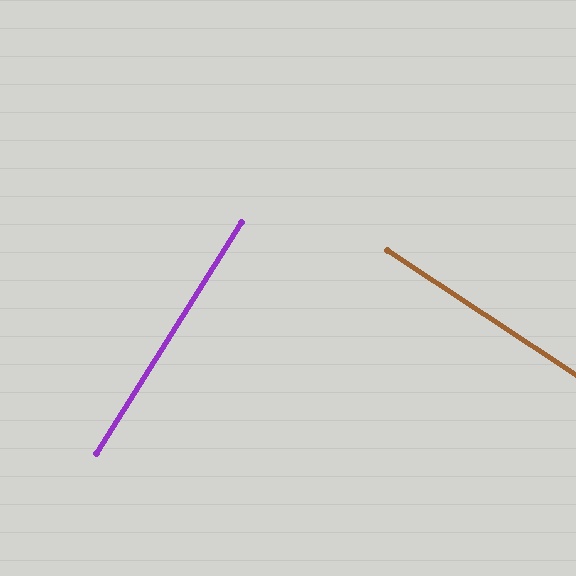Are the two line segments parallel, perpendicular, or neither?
Perpendicular — they meet at approximately 89°.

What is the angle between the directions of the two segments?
Approximately 89 degrees.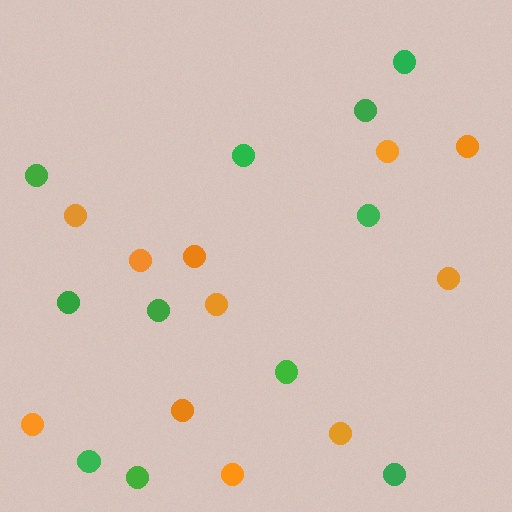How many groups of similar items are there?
There are 2 groups: one group of orange circles (11) and one group of green circles (11).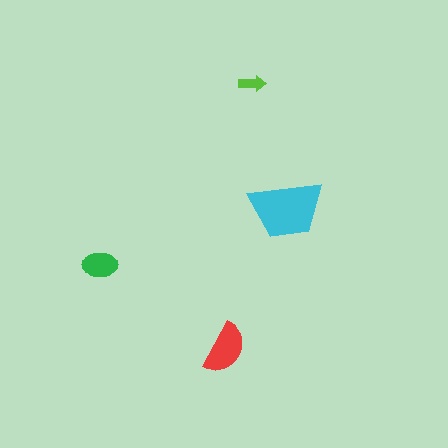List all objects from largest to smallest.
The cyan trapezoid, the red semicircle, the green ellipse, the lime arrow.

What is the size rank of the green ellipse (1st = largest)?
3rd.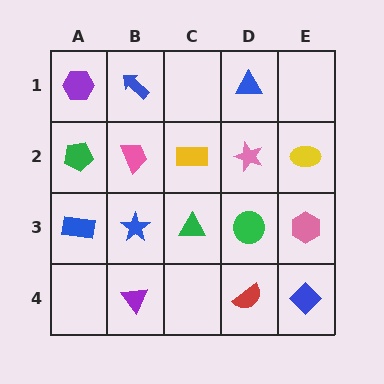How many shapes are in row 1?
3 shapes.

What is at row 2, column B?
A pink trapezoid.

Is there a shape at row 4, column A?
No, that cell is empty.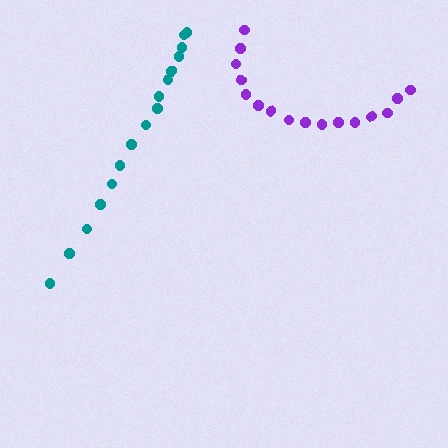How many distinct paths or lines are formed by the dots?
There are 2 distinct paths.